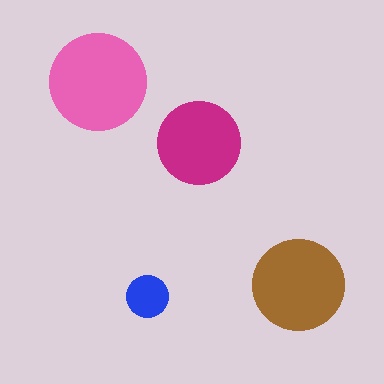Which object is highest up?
The pink circle is topmost.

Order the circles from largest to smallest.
the pink one, the brown one, the magenta one, the blue one.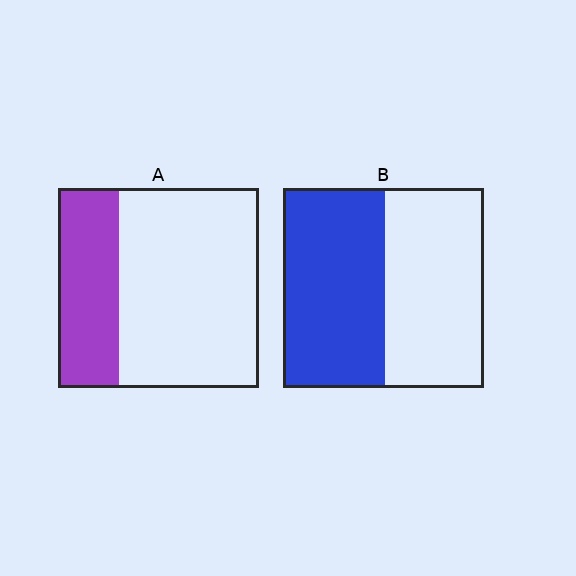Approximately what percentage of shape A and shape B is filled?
A is approximately 30% and B is approximately 50%.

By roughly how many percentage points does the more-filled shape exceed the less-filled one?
By roughly 20 percentage points (B over A).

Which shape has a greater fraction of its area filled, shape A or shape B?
Shape B.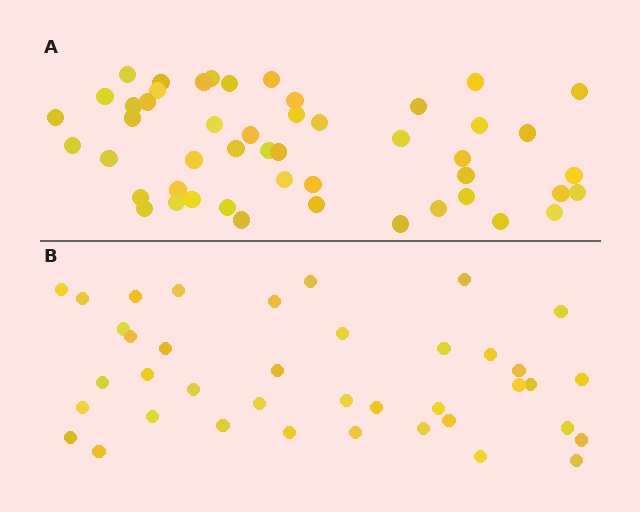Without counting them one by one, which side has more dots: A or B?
Region A (the top region) has more dots.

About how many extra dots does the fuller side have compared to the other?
Region A has roughly 10 or so more dots than region B.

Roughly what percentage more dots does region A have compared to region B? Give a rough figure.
About 25% more.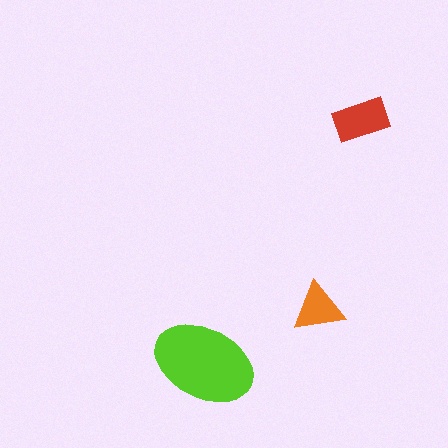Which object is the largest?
The lime ellipse.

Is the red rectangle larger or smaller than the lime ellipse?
Smaller.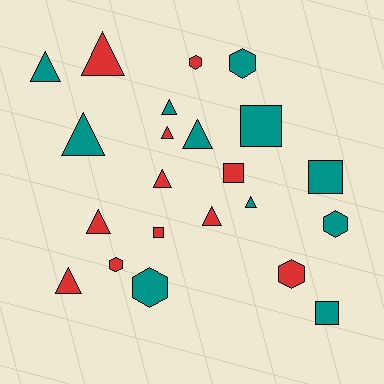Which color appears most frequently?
Teal, with 11 objects.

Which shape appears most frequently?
Triangle, with 11 objects.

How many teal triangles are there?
There are 5 teal triangles.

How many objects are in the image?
There are 22 objects.